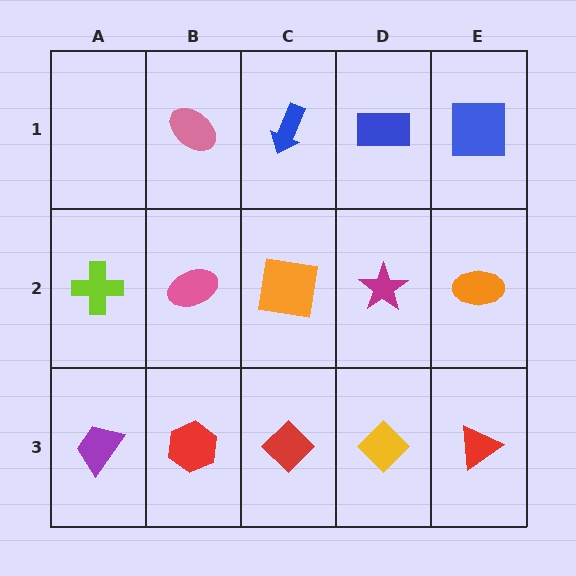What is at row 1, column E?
A blue square.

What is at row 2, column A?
A lime cross.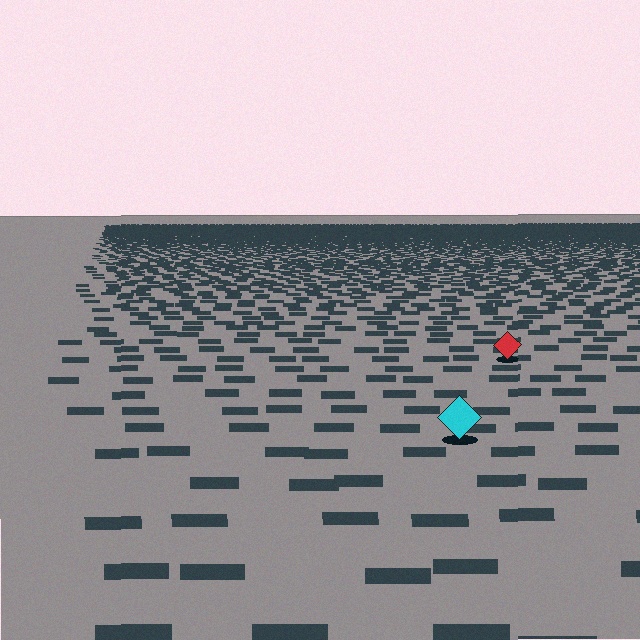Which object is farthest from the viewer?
The red diamond is farthest from the viewer. It appears smaller and the ground texture around it is denser.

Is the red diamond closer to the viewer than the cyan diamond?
No. The cyan diamond is closer — you can tell from the texture gradient: the ground texture is coarser near it.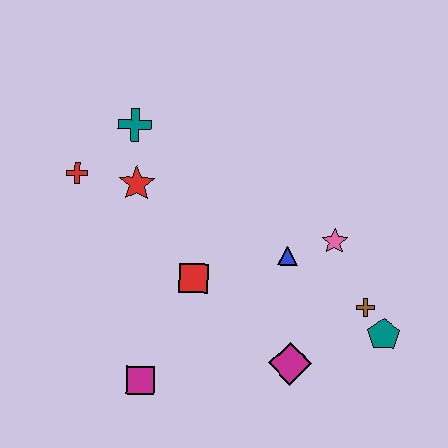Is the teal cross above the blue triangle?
Yes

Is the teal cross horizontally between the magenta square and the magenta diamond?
No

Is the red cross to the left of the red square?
Yes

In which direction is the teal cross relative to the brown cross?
The teal cross is to the left of the brown cross.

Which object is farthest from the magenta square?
The teal cross is farthest from the magenta square.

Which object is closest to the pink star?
The blue triangle is closest to the pink star.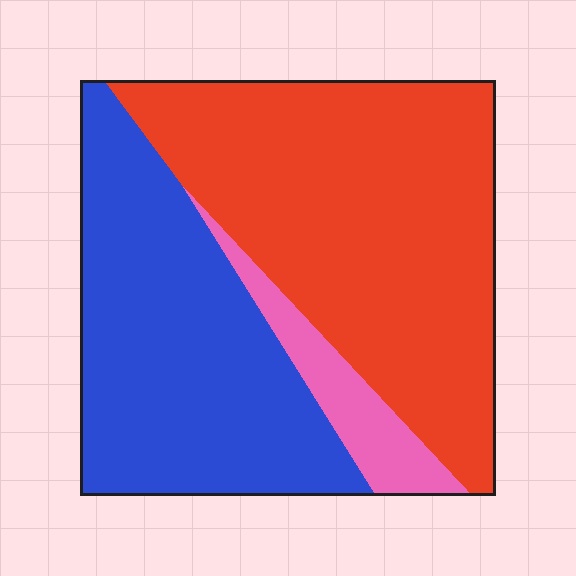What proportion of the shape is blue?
Blue covers 40% of the shape.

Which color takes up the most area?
Red, at roughly 50%.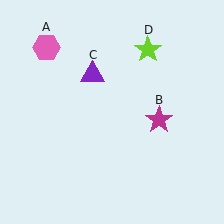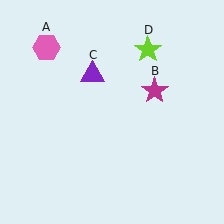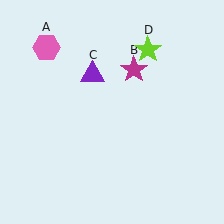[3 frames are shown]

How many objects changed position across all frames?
1 object changed position: magenta star (object B).